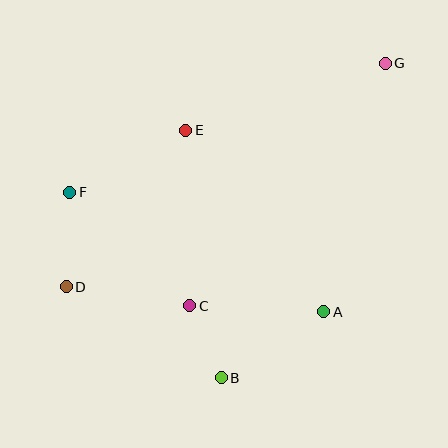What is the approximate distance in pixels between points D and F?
The distance between D and F is approximately 95 pixels.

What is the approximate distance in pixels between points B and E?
The distance between B and E is approximately 250 pixels.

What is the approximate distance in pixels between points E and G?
The distance between E and G is approximately 210 pixels.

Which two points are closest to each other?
Points B and C are closest to each other.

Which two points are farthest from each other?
Points D and G are farthest from each other.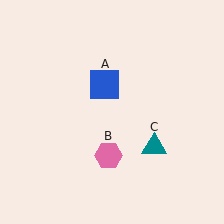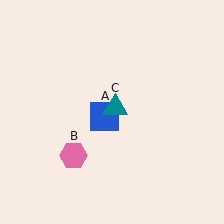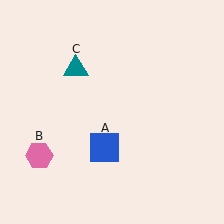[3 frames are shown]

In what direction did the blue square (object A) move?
The blue square (object A) moved down.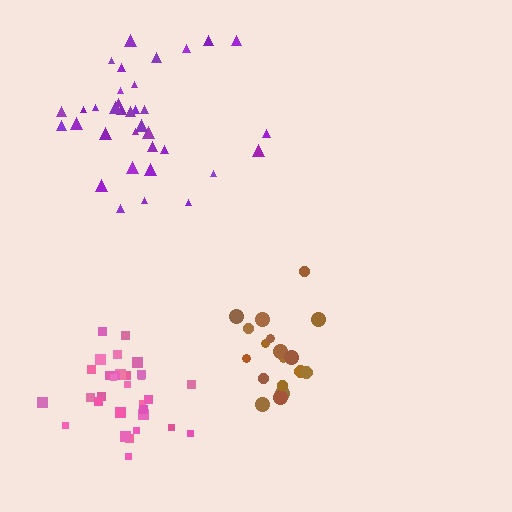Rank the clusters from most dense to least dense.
pink, brown, purple.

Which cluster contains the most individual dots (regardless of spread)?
Purple (35).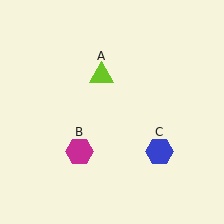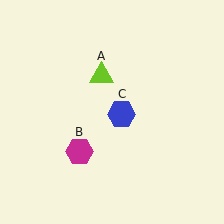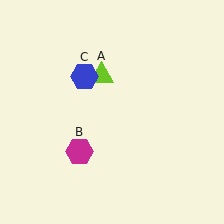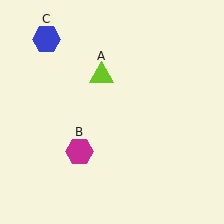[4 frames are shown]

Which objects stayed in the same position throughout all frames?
Lime triangle (object A) and magenta hexagon (object B) remained stationary.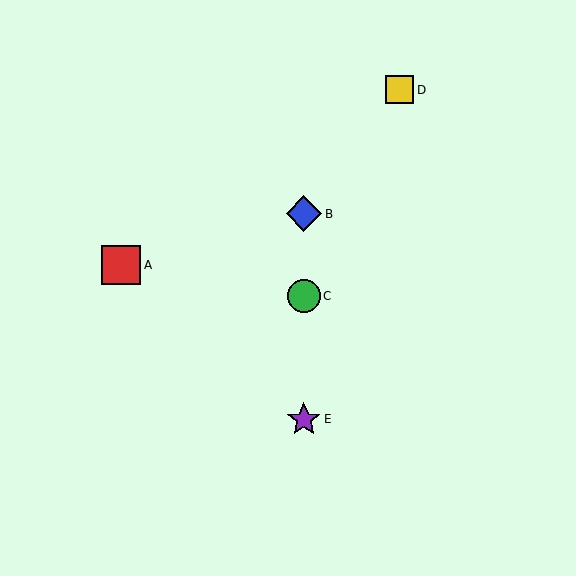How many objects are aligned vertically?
3 objects (B, C, E) are aligned vertically.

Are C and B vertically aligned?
Yes, both are at x≈304.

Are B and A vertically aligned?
No, B is at x≈304 and A is at x≈121.